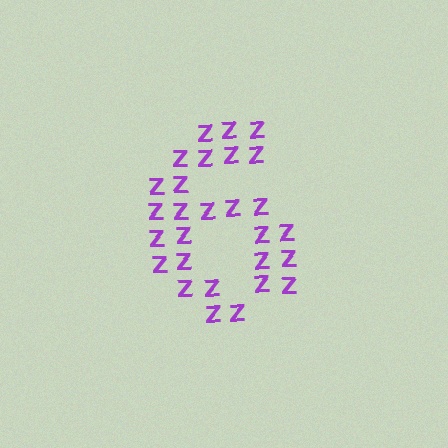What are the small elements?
The small elements are letter Z's.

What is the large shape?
The large shape is the digit 6.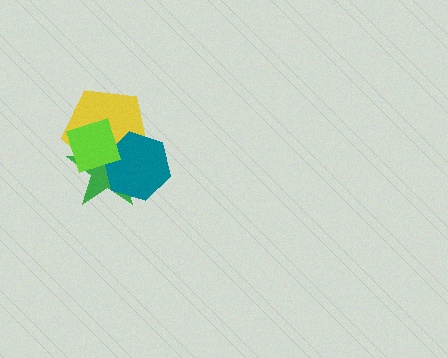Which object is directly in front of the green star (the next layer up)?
The teal hexagon is directly in front of the green star.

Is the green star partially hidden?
Yes, it is partially covered by another shape.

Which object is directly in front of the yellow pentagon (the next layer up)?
The green star is directly in front of the yellow pentagon.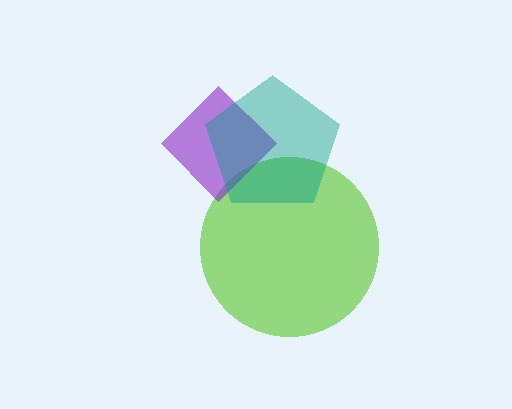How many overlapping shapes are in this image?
There are 3 overlapping shapes in the image.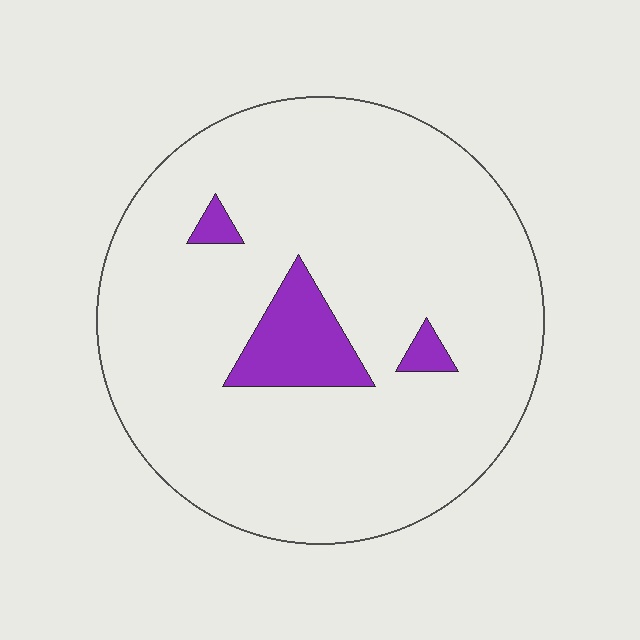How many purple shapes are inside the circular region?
3.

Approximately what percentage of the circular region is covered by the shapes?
Approximately 10%.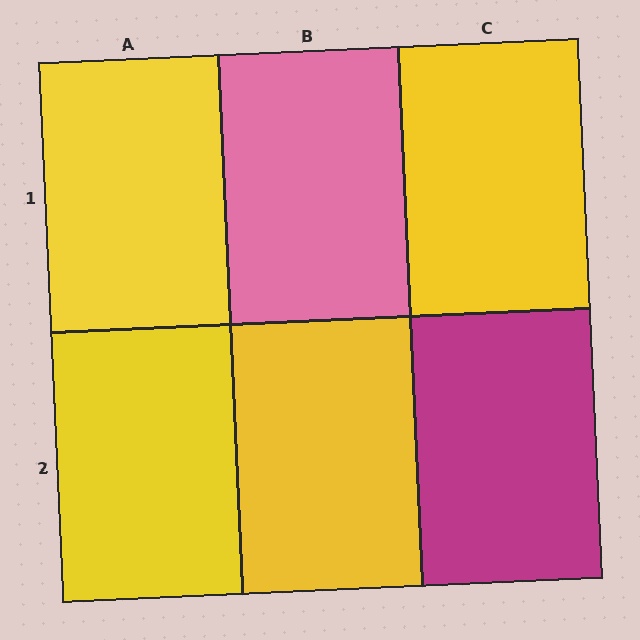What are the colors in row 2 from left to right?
Yellow, yellow, magenta.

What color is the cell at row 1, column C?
Yellow.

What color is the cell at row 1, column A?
Yellow.